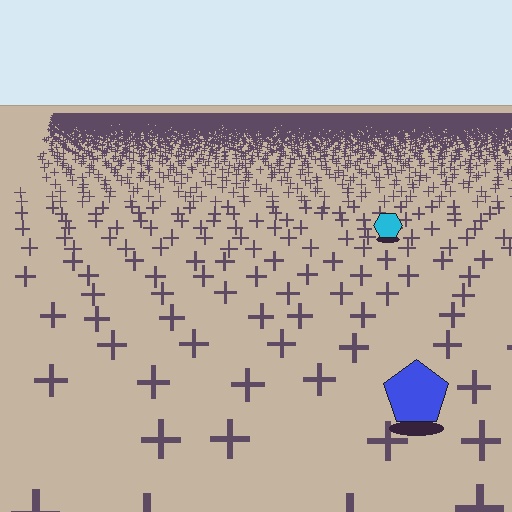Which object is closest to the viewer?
The blue pentagon is closest. The texture marks near it are larger and more spread out.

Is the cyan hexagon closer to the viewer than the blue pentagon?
No. The blue pentagon is closer — you can tell from the texture gradient: the ground texture is coarser near it.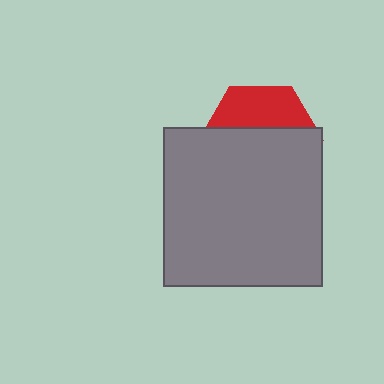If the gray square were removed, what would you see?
You would see the complete red hexagon.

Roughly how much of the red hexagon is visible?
A small part of it is visible (roughly 35%).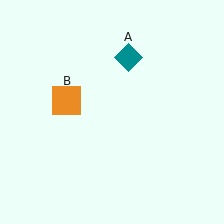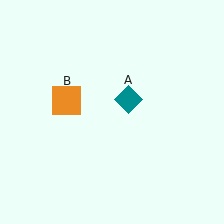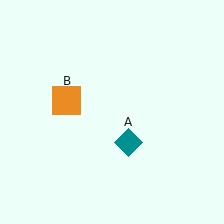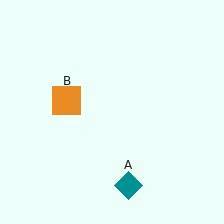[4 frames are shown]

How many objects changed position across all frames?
1 object changed position: teal diamond (object A).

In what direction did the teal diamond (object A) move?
The teal diamond (object A) moved down.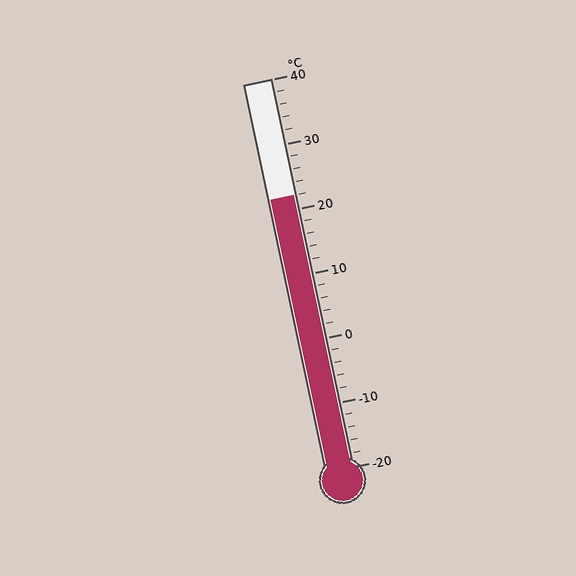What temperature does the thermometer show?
The thermometer shows approximately 22°C.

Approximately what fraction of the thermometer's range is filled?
The thermometer is filled to approximately 70% of its range.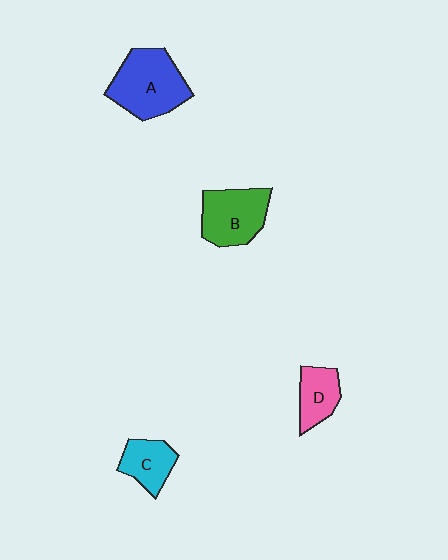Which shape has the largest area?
Shape A (blue).